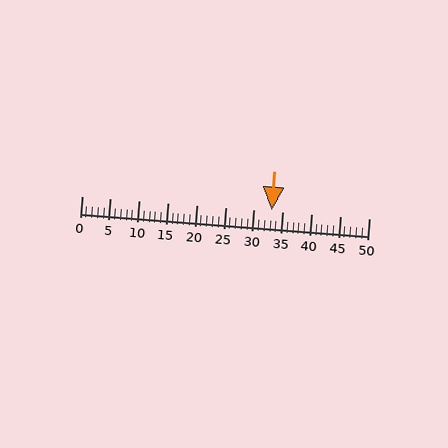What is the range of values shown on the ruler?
The ruler shows values from 0 to 50.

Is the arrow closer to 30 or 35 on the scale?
The arrow is closer to 35.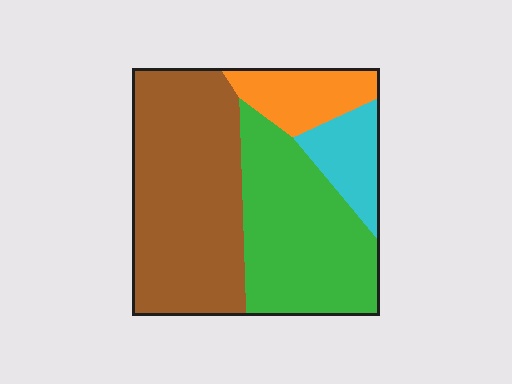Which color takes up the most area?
Brown, at roughly 45%.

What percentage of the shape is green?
Green covers roughly 35% of the shape.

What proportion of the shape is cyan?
Cyan covers around 10% of the shape.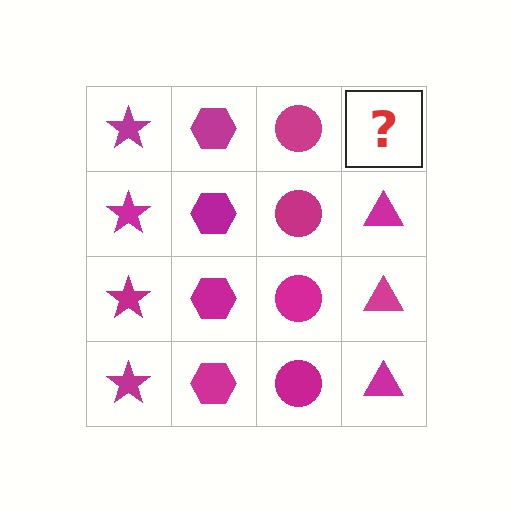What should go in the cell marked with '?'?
The missing cell should contain a magenta triangle.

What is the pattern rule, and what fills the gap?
The rule is that each column has a consistent shape. The gap should be filled with a magenta triangle.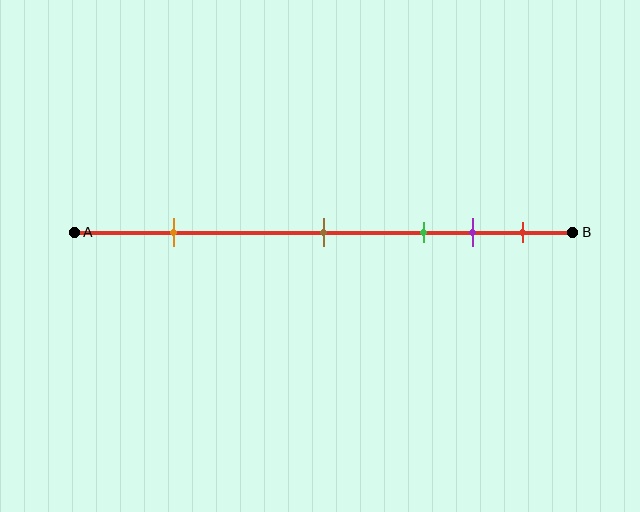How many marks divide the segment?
There are 5 marks dividing the segment.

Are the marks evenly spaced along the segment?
No, the marks are not evenly spaced.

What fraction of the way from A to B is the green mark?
The green mark is approximately 70% (0.7) of the way from A to B.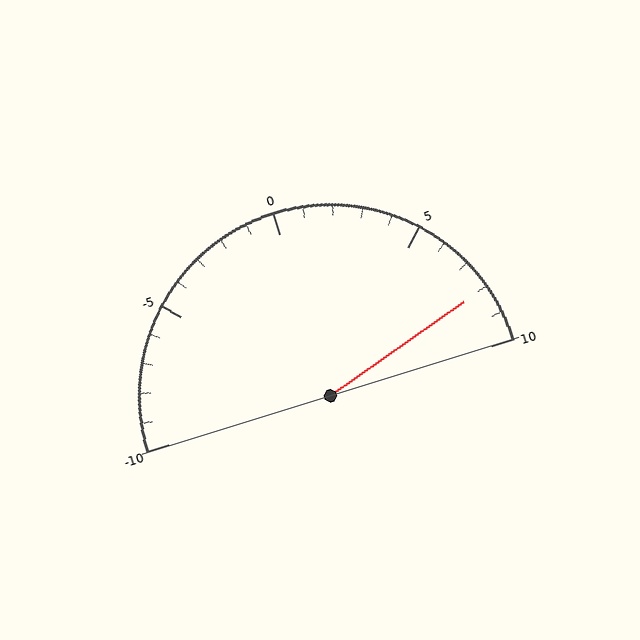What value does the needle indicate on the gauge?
The needle indicates approximately 8.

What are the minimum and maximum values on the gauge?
The gauge ranges from -10 to 10.